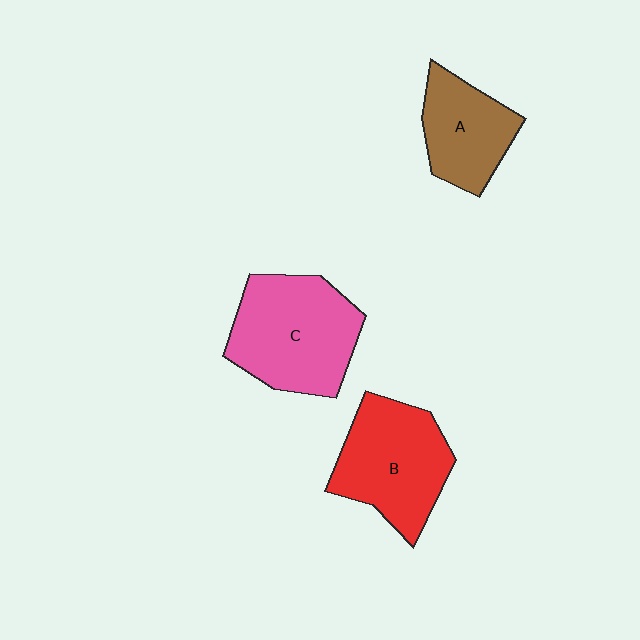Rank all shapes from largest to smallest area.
From largest to smallest: C (pink), B (red), A (brown).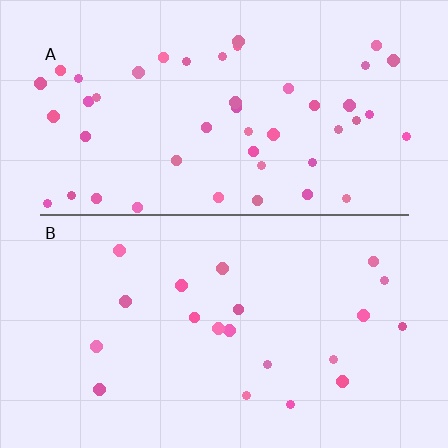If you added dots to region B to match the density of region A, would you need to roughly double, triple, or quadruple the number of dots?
Approximately double.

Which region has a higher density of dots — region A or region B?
A (the top).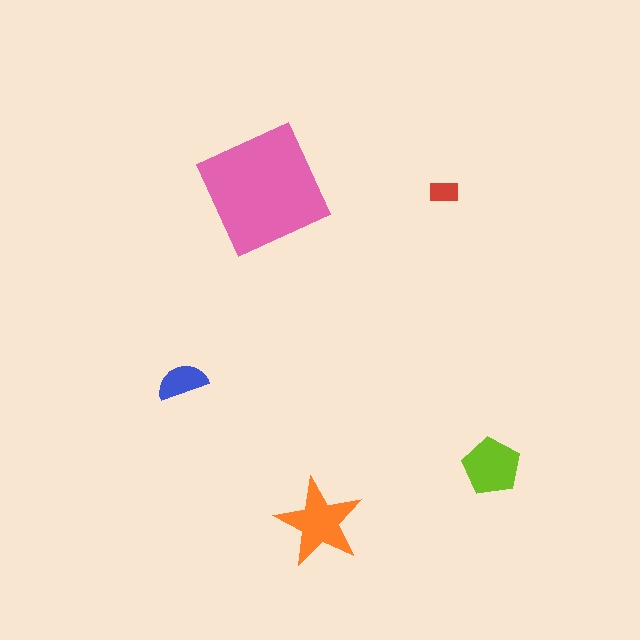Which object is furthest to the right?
The lime pentagon is rightmost.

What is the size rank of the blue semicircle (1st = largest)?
4th.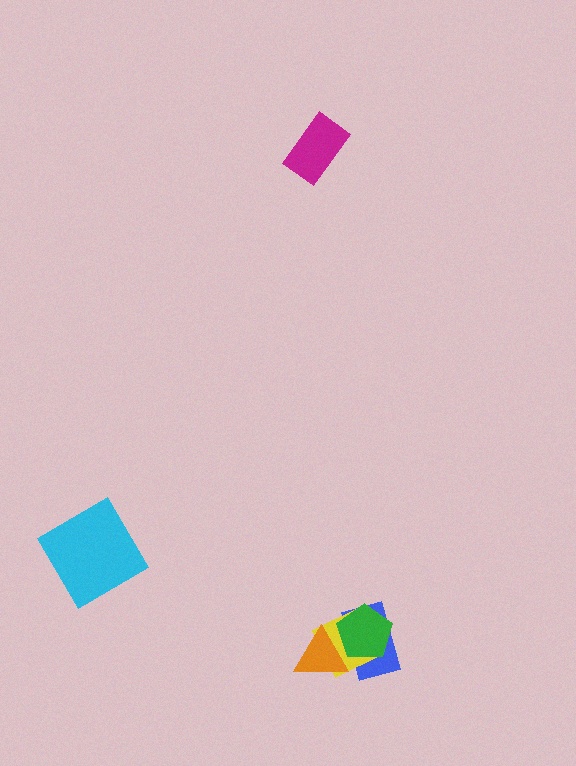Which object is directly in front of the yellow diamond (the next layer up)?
The orange triangle is directly in front of the yellow diamond.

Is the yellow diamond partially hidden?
Yes, it is partially covered by another shape.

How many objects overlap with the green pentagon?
3 objects overlap with the green pentagon.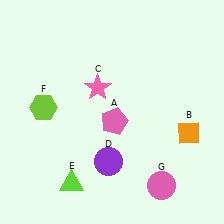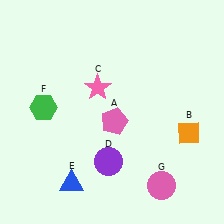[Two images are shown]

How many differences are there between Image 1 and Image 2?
There are 2 differences between the two images.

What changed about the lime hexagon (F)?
In Image 1, F is lime. In Image 2, it changed to green.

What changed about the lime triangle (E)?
In Image 1, E is lime. In Image 2, it changed to blue.